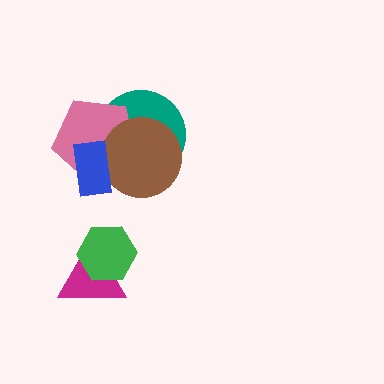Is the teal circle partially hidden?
Yes, it is partially covered by another shape.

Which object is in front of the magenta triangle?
The green hexagon is in front of the magenta triangle.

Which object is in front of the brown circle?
The blue rectangle is in front of the brown circle.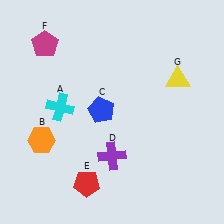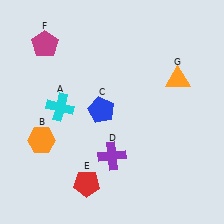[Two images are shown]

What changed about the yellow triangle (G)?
In Image 1, G is yellow. In Image 2, it changed to orange.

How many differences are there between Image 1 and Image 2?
There is 1 difference between the two images.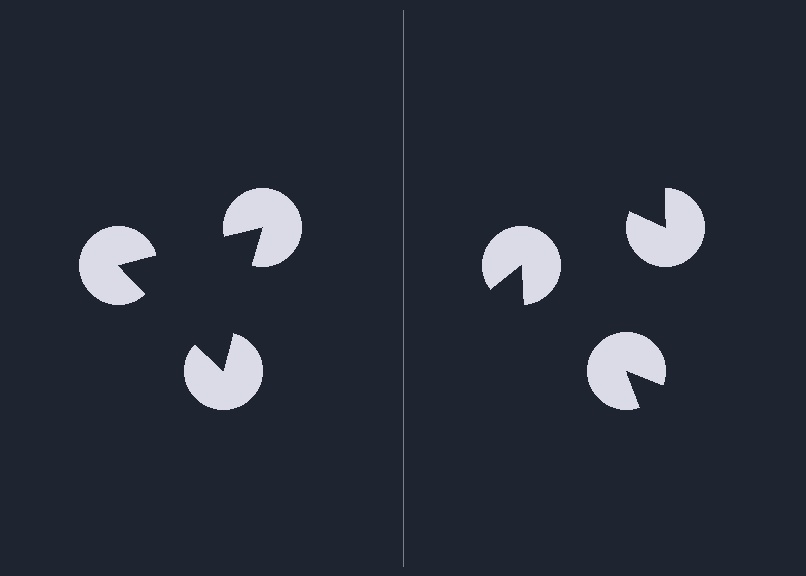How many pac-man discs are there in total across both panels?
6 — 3 on each side.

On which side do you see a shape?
An illusory triangle appears on the left side. On the right side the wedge cuts are rotated, so no coherent shape forms.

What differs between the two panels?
The pac-man discs are positioned identically on both sides; only the wedge orientations differ. On the left they align to a triangle; on the right they are misaligned.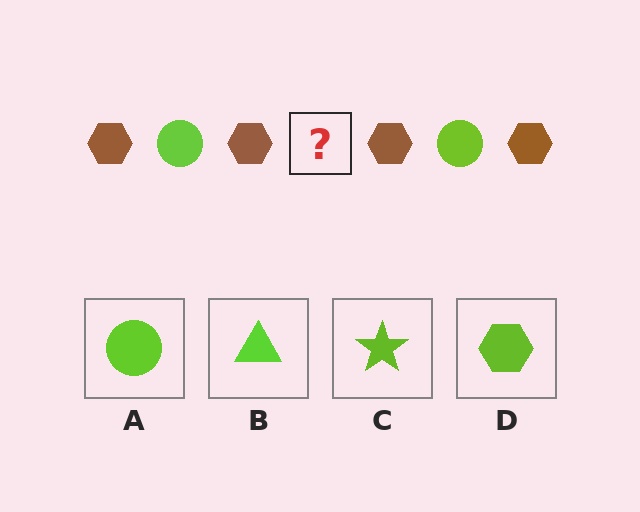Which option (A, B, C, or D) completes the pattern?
A.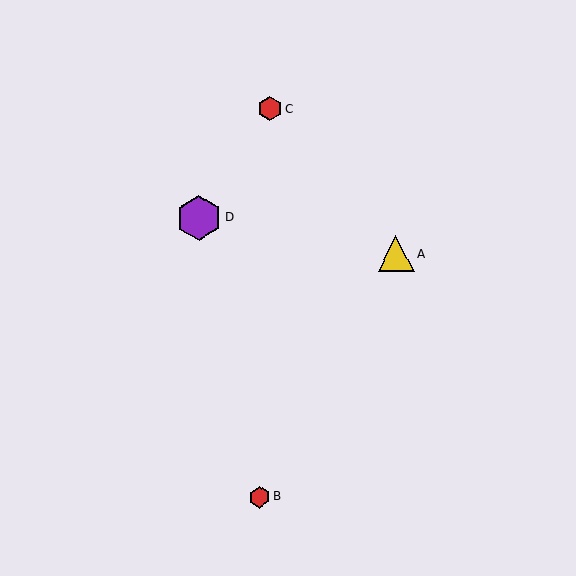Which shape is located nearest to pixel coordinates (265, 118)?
The red hexagon (labeled C) at (270, 109) is nearest to that location.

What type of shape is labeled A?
Shape A is a yellow triangle.